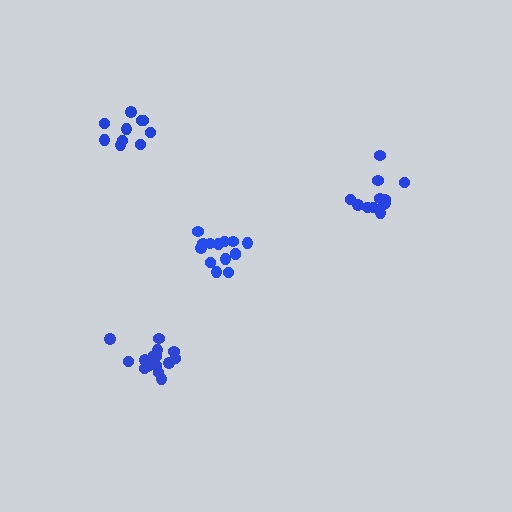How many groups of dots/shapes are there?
There are 4 groups.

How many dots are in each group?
Group 1: 10 dots, Group 2: 12 dots, Group 3: 14 dots, Group 4: 16 dots (52 total).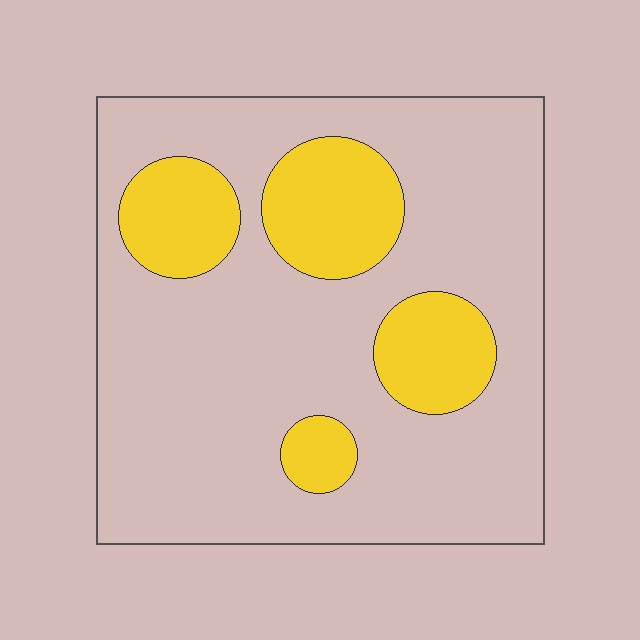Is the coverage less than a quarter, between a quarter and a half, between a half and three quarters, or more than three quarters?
Less than a quarter.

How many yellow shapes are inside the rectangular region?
4.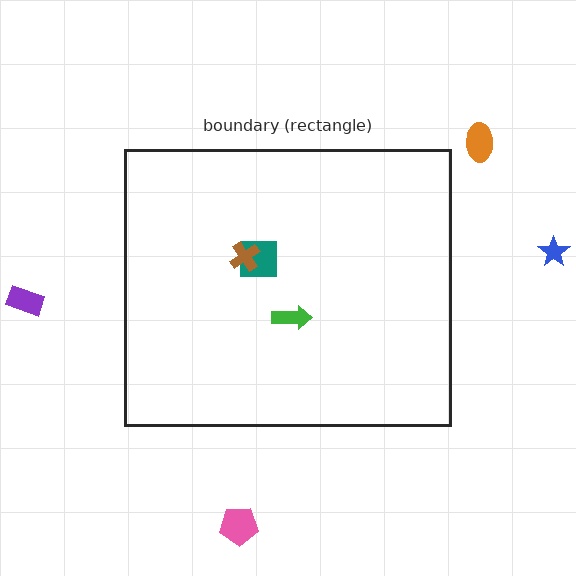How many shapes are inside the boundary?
3 inside, 4 outside.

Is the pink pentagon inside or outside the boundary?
Outside.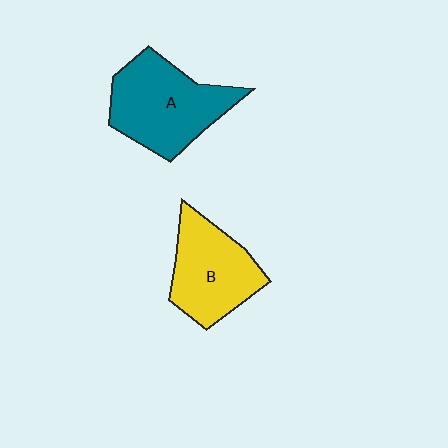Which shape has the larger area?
Shape A (teal).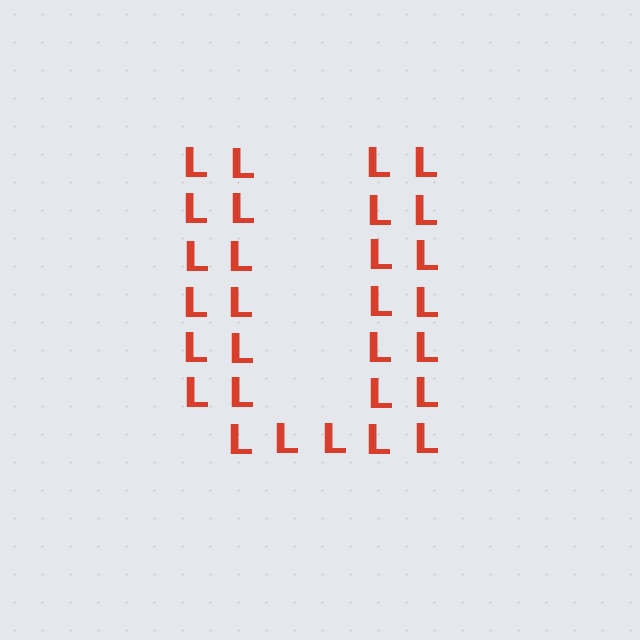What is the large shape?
The large shape is the letter U.